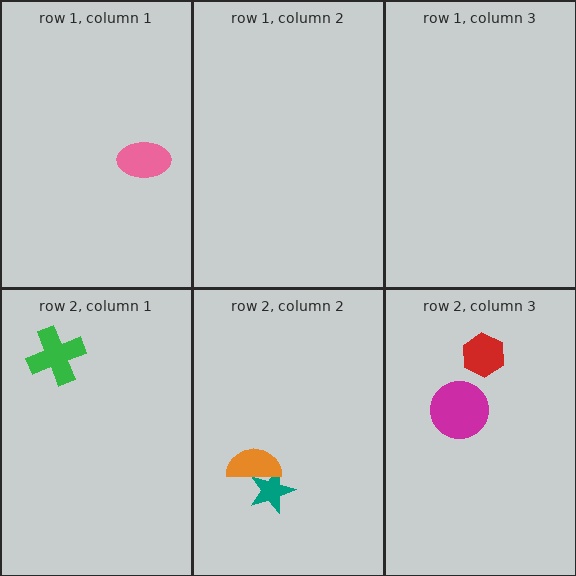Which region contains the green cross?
The row 2, column 1 region.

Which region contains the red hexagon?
The row 2, column 3 region.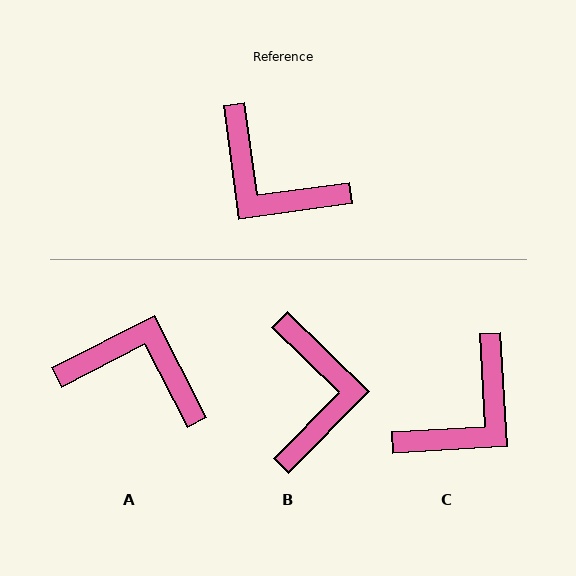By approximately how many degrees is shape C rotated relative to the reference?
Approximately 85 degrees counter-clockwise.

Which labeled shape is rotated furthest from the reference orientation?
A, about 161 degrees away.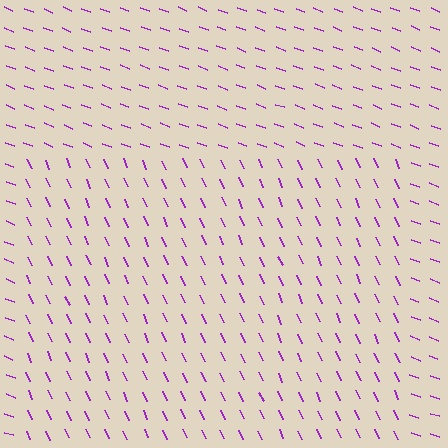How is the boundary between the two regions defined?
The boundary is defined purely by a change in line orientation (approximately 45 degrees difference). All lines are the same color and thickness.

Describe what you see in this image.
The image is filled with small purple line segments. A rectangle region in the image has lines oriented differently from the surrounding lines, creating a visible texture boundary.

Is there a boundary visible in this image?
Yes, there is a texture boundary formed by a change in line orientation.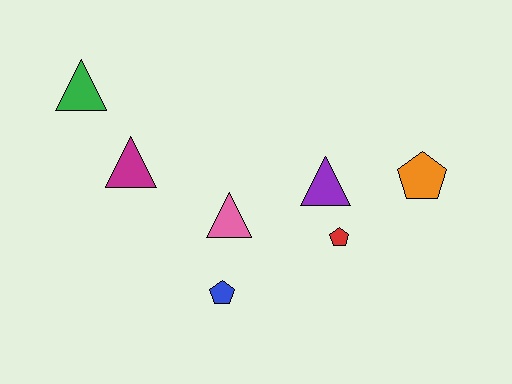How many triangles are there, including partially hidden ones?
There are 4 triangles.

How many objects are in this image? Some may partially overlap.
There are 7 objects.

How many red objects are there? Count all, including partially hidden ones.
There is 1 red object.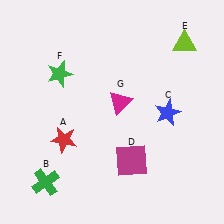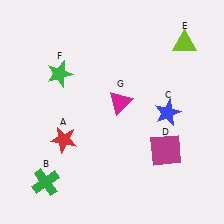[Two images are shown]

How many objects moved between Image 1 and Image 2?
1 object moved between the two images.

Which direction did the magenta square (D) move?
The magenta square (D) moved right.